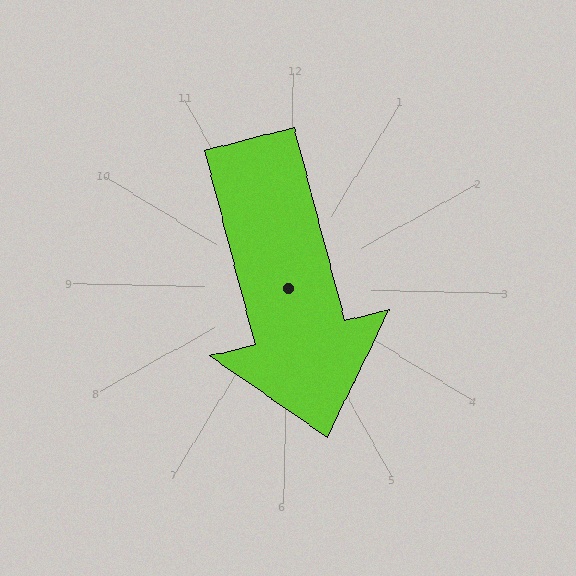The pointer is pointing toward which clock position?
Roughly 5 o'clock.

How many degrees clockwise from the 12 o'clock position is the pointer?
Approximately 164 degrees.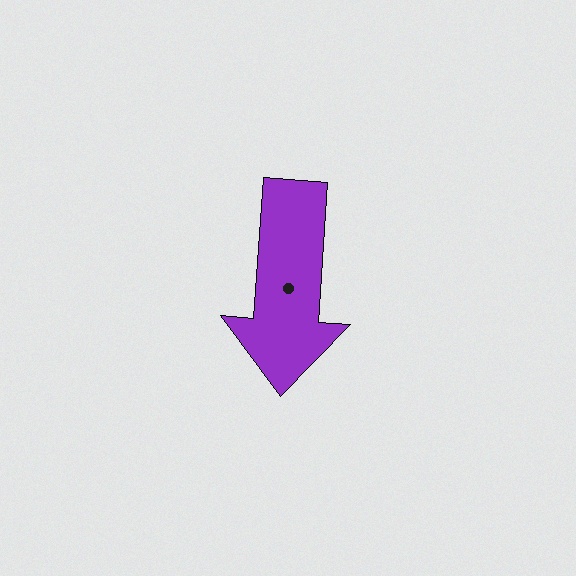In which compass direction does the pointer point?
South.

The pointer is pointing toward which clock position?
Roughly 6 o'clock.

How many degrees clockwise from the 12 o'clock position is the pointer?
Approximately 184 degrees.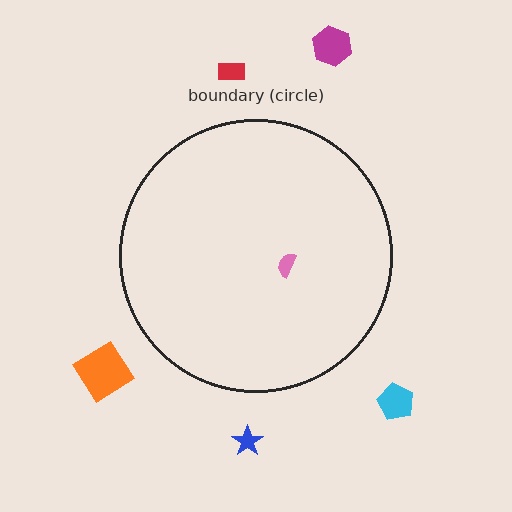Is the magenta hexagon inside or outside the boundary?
Outside.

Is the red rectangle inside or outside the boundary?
Outside.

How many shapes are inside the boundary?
1 inside, 5 outside.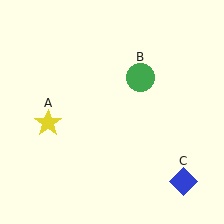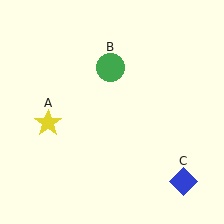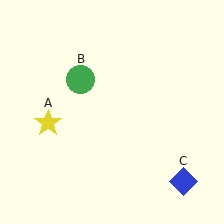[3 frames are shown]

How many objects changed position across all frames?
1 object changed position: green circle (object B).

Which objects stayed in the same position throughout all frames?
Yellow star (object A) and blue diamond (object C) remained stationary.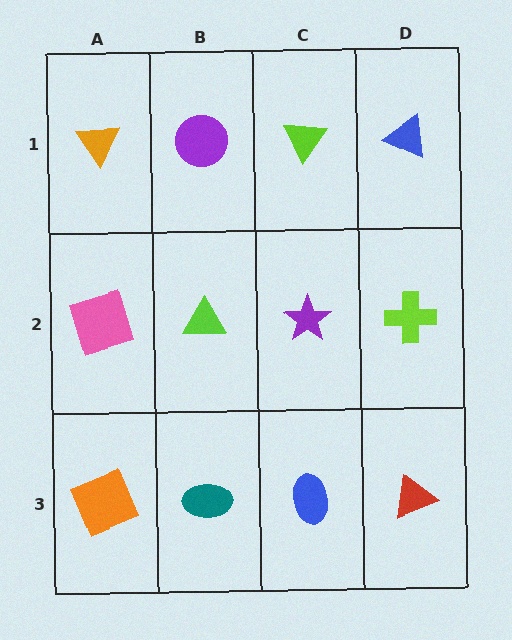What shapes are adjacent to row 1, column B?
A lime triangle (row 2, column B), an orange triangle (row 1, column A), a lime triangle (row 1, column C).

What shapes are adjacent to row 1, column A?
A pink square (row 2, column A), a purple circle (row 1, column B).